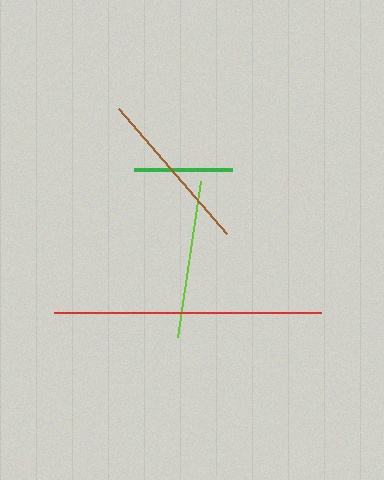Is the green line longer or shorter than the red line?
The red line is longer than the green line.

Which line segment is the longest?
The red line is the longest at approximately 267 pixels.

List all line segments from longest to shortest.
From longest to shortest: red, brown, lime, green.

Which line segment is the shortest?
The green line is the shortest at approximately 99 pixels.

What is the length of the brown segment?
The brown segment is approximately 165 pixels long.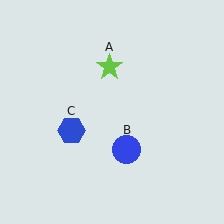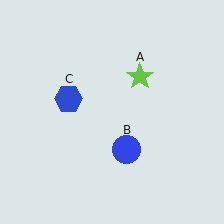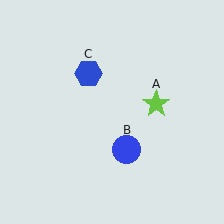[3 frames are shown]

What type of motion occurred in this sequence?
The lime star (object A), blue hexagon (object C) rotated clockwise around the center of the scene.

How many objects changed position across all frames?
2 objects changed position: lime star (object A), blue hexagon (object C).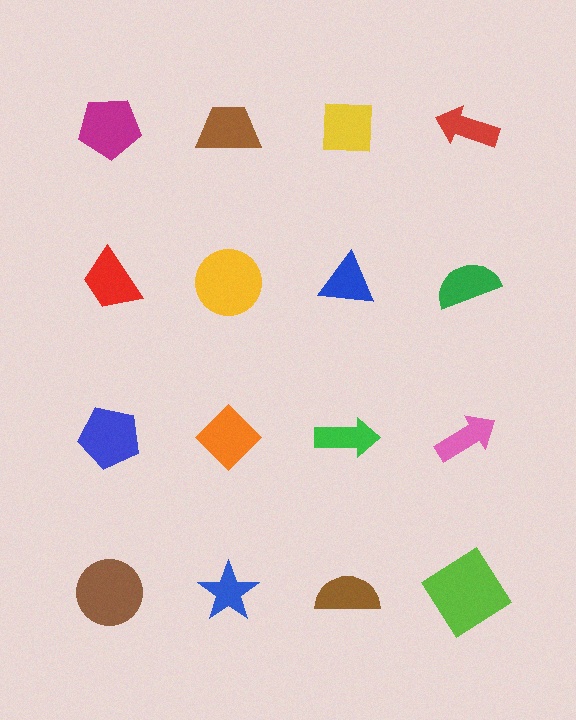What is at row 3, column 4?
A pink arrow.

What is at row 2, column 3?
A blue triangle.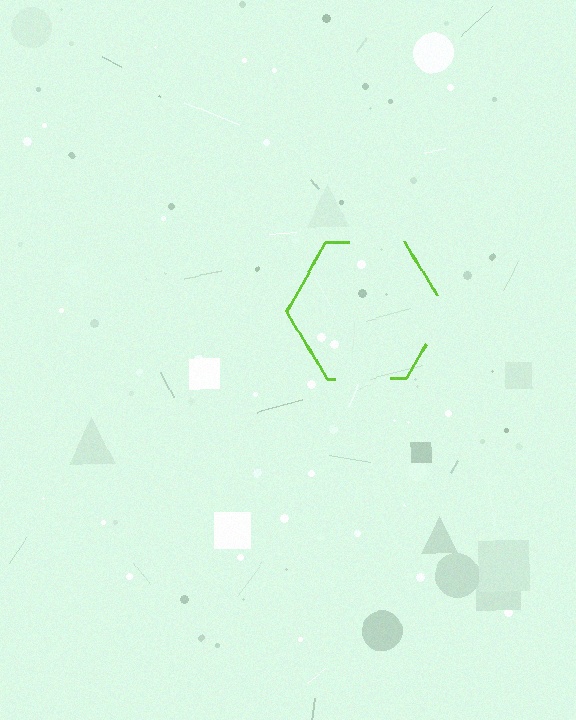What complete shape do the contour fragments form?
The contour fragments form a hexagon.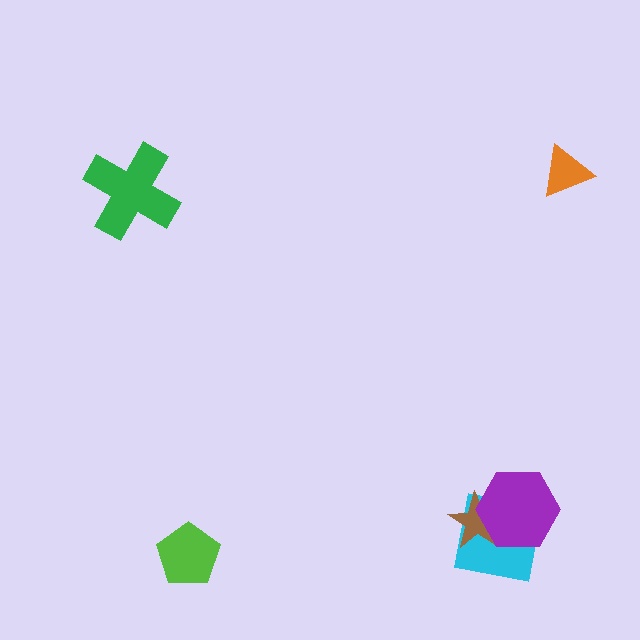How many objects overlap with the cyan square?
2 objects overlap with the cyan square.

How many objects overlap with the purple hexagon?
2 objects overlap with the purple hexagon.